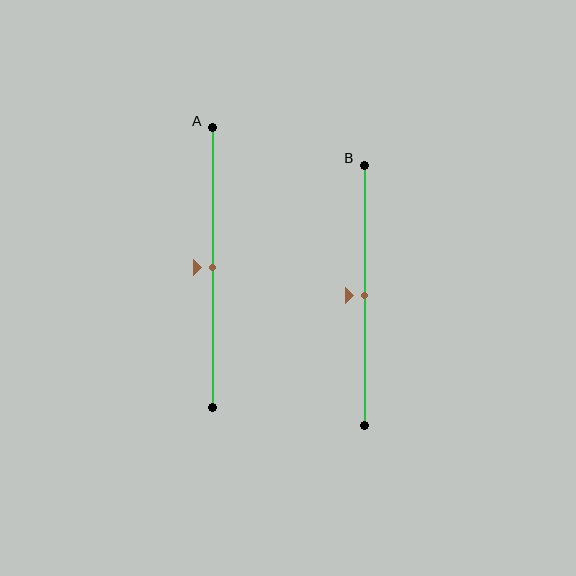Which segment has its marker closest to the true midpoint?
Segment A has its marker closest to the true midpoint.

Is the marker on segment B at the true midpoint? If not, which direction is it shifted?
Yes, the marker on segment B is at the true midpoint.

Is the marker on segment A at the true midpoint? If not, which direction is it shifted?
Yes, the marker on segment A is at the true midpoint.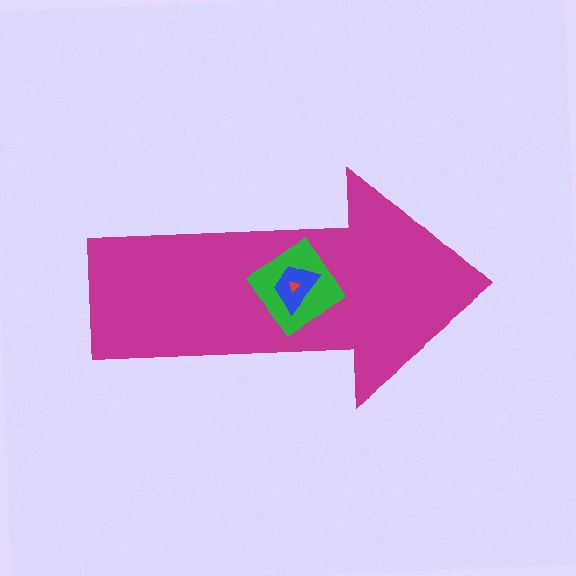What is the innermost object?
The red triangle.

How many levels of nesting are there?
4.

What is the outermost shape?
The magenta arrow.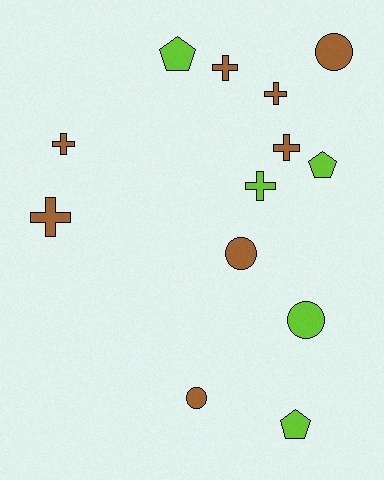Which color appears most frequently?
Brown, with 8 objects.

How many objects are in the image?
There are 13 objects.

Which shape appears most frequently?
Cross, with 6 objects.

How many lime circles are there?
There is 1 lime circle.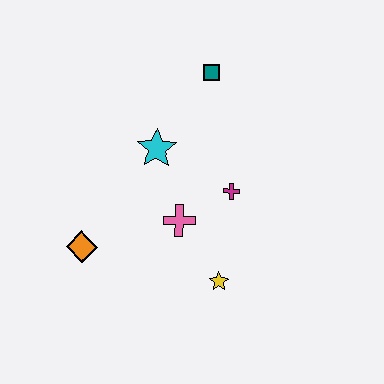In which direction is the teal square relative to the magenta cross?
The teal square is above the magenta cross.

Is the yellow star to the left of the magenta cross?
Yes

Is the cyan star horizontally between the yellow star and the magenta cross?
No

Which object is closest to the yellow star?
The pink cross is closest to the yellow star.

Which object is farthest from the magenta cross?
The orange diamond is farthest from the magenta cross.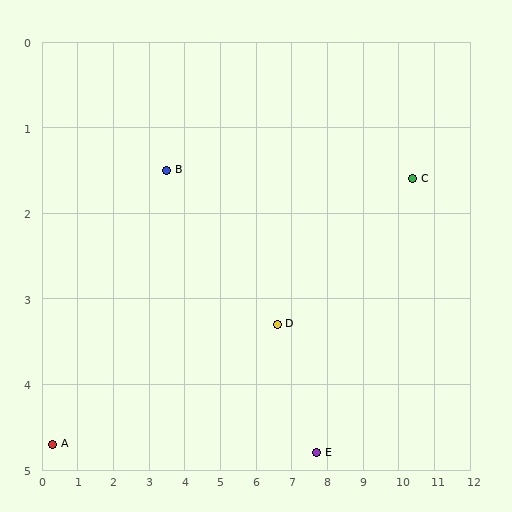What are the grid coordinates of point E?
Point E is at approximately (7.7, 4.8).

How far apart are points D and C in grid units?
Points D and C are about 4.2 grid units apart.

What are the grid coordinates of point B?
Point B is at approximately (3.5, 1.5).